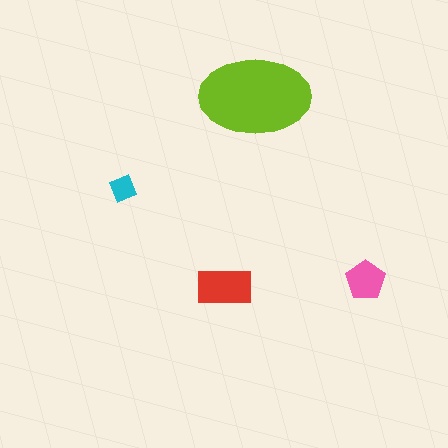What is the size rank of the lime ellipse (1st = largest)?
1st.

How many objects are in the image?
There are 4 objects in the image.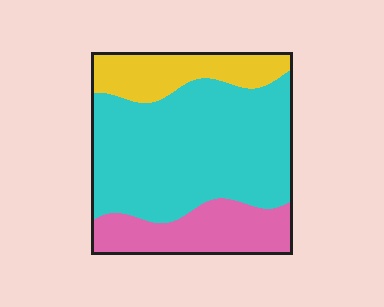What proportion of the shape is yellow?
Yellow takes up about one sixth (1/6) of the shape.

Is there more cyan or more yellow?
Cyan.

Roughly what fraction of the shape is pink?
Pink covers about 20% of the shape.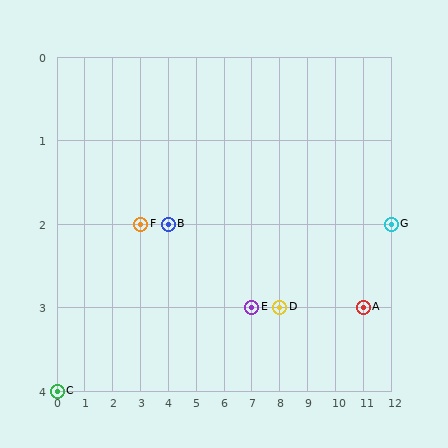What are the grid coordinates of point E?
Point E is at grid coordinates (7, 3).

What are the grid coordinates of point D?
Point D is at grid coordinates (8, 3).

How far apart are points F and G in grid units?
Points F and G are 9 columns apart.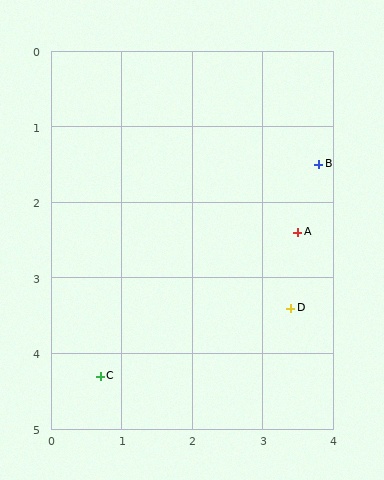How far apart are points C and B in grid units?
Points C and B are about 4.2 grid units apart.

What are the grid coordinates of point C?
Point C is at approximately (0.7, 4.3).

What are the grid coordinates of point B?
Point B is at approximately (3.8, 1.5).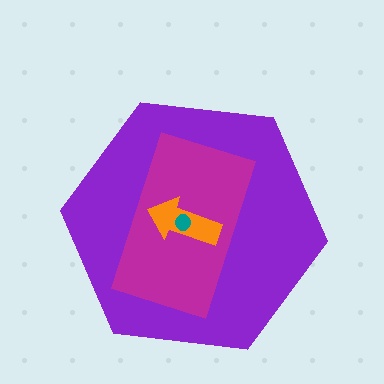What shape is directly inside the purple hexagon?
The magenta rectangle.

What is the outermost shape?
The purple hexagon.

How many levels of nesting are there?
4.